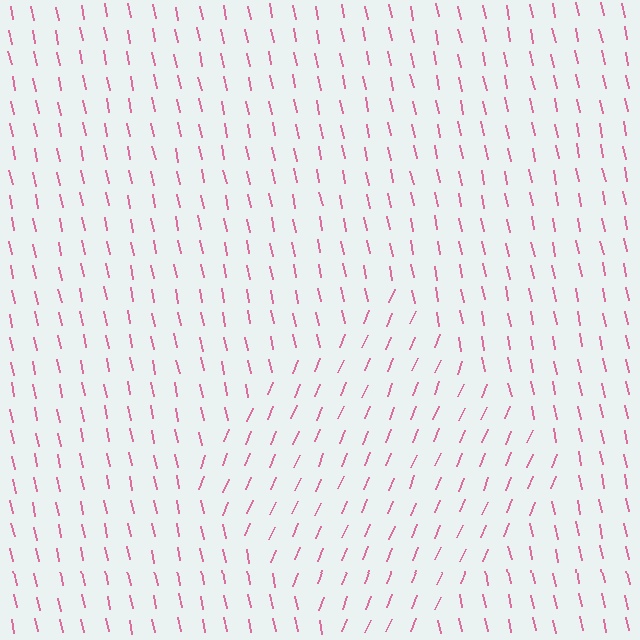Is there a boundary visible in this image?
Yes, there is a texture boundary formed by a change in line orientation.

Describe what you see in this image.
The image is filled with small pink line segments. A diamond region in the image has lines oriented differently from the surrounding lines, creating a visible texture boundary.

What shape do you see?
I see a diamond.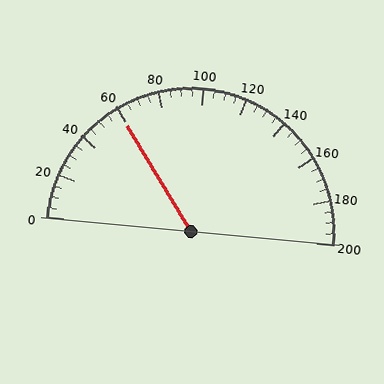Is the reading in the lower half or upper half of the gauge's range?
The reading is in the lower half of the range (0 to 200).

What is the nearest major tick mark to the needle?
The nearest major tick mark is 60.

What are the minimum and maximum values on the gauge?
The gauge ranges from 0 to 200.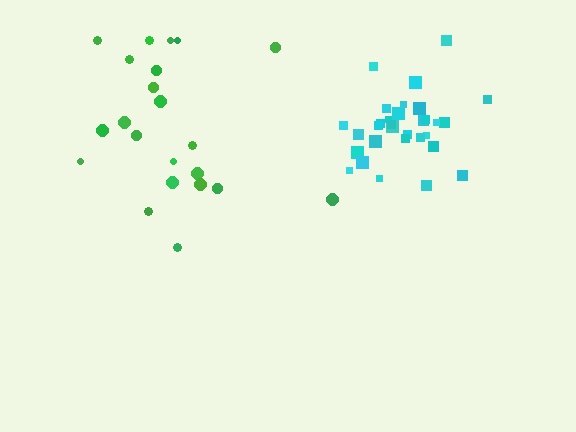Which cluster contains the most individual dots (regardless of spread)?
Cyan (31).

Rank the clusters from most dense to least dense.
cyan, green.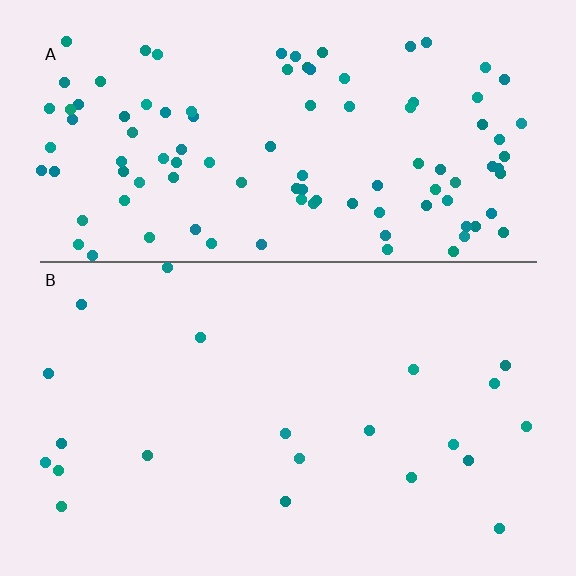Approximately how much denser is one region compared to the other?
Approximately 4.9× — region A over region B.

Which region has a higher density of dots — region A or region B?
A (the top).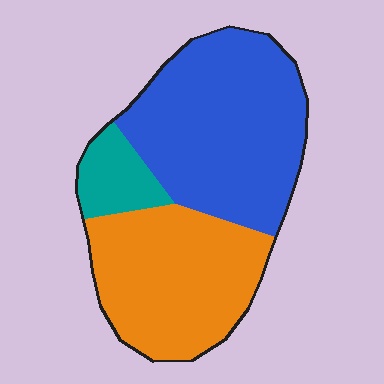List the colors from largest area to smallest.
From largest to smallest: blue, orange, teal.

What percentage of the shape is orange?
Orange takes up about two fifths (2/5) of the shape.